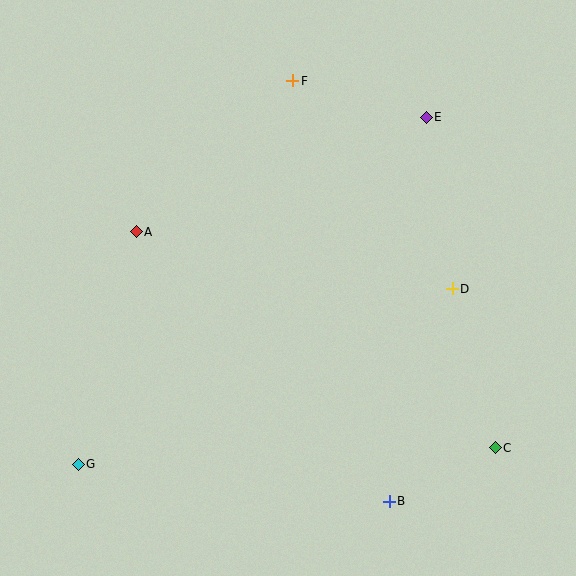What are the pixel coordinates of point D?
Point D is at (452, 289).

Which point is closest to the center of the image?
Point A at (136, 232) is closest to the center.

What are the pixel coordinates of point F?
Point F is at (293, 81).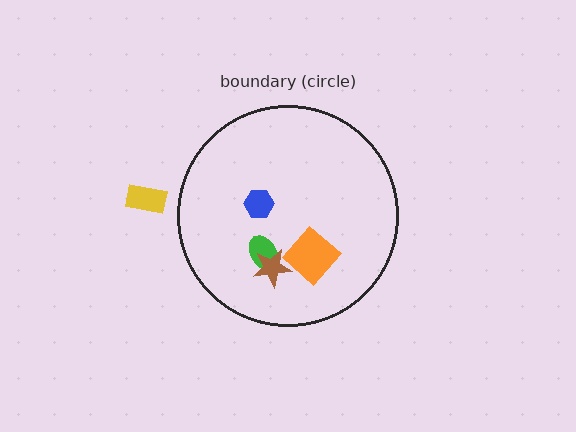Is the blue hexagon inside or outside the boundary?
Inside.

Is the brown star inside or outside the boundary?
Inside.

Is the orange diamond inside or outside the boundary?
Inside.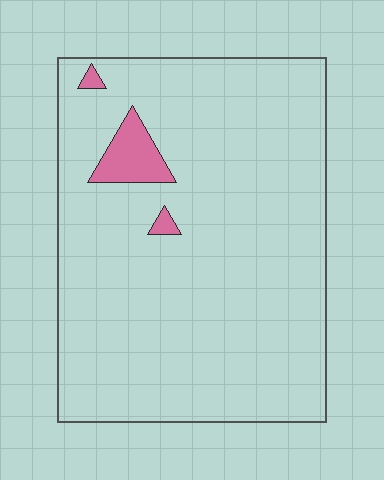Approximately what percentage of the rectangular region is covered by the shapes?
Approximately 5%.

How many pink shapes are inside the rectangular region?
3.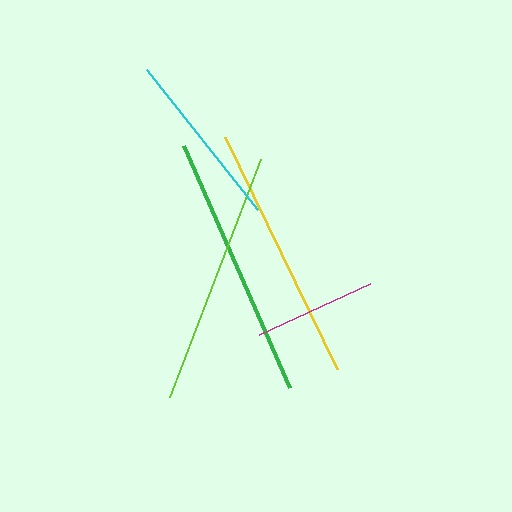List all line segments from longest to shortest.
From longest to shortest: green, yellow, lime, cyan, magenta.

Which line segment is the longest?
The green line is the longest at approximately 264 pixels.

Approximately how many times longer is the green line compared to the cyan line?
The green line is approximately 1.5 times the length of the cyan line.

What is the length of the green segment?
The green segment is approximately 264 pixels long.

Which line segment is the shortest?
The magenta line is the shortest at approximately 122 pixels.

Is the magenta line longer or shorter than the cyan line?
The cyan line is longer than the magenta line.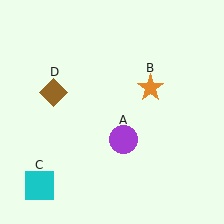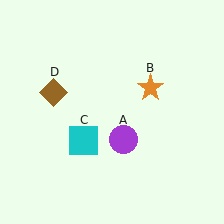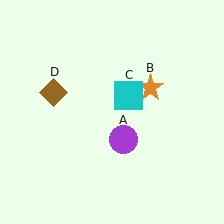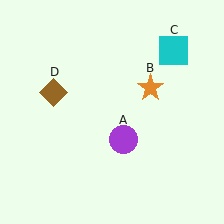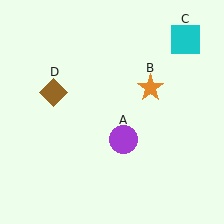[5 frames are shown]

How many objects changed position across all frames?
1 object changed position: cyan square (object C).